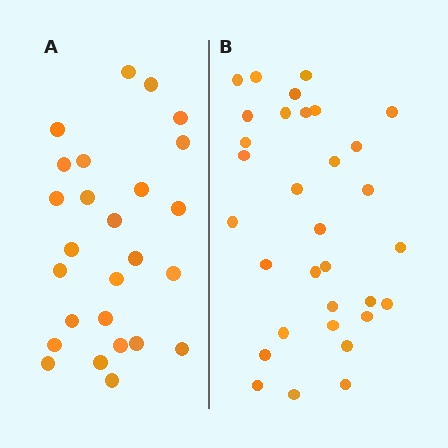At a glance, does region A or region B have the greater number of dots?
Region B (the right region) has more dots.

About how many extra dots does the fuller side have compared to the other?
Region B has about 6 more dots than region A.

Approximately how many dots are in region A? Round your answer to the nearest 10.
About 30 dots. (The exact count is 26, which rounds to 30.)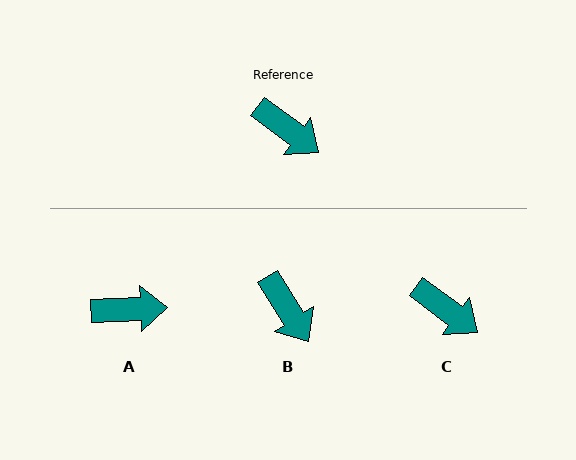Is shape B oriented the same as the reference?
No, it is off by about 21 degrees.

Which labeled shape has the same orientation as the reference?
C.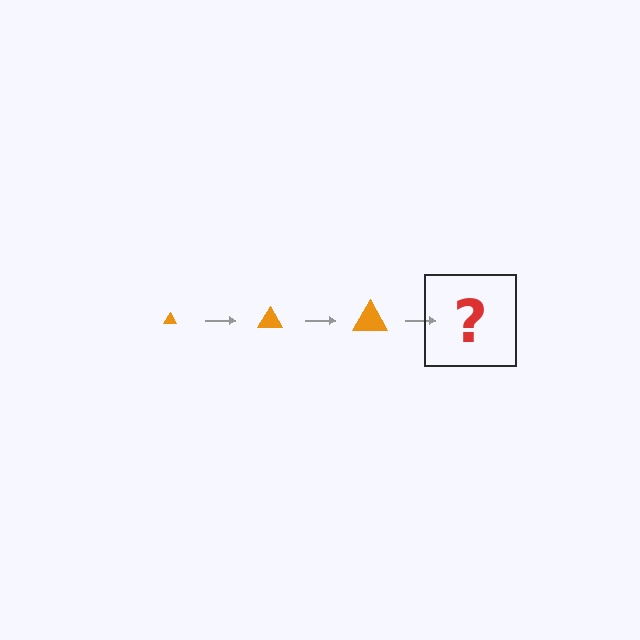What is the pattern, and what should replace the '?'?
The pattern is that the triangle gets progressively larger each step. The '?' should be an orange triangle, larger than the previous one.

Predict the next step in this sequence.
The next step is an orange triangle, larger than the previous one.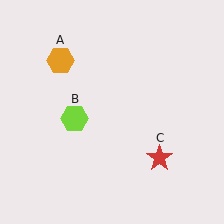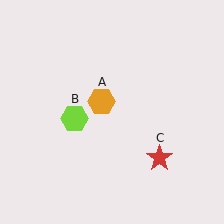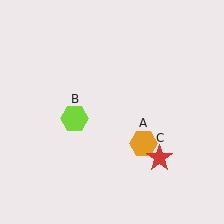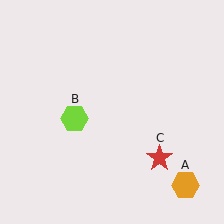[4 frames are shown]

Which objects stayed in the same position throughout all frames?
Lime hexagon (object B) and red star (object C) remained stationary.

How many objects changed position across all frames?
1 object changed position: orange hexagon (object A).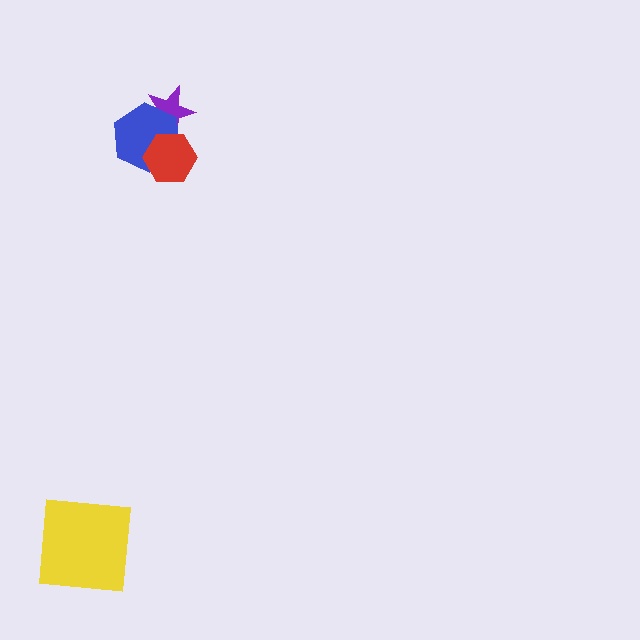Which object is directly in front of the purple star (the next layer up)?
The blue hexagon is directly in front of the purple star.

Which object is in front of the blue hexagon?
The red hexagon is in front of the blue hexagon.